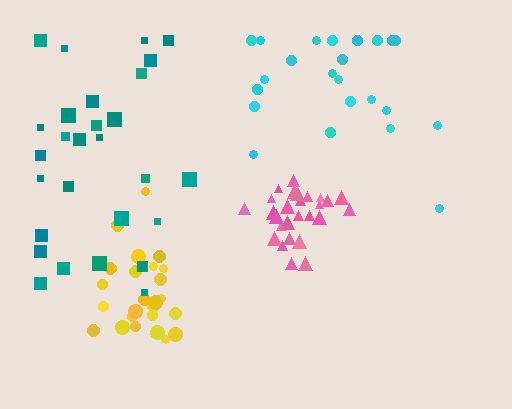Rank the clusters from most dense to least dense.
pink, yellow, cyan, teal.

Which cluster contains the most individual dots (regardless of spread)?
Teal (29).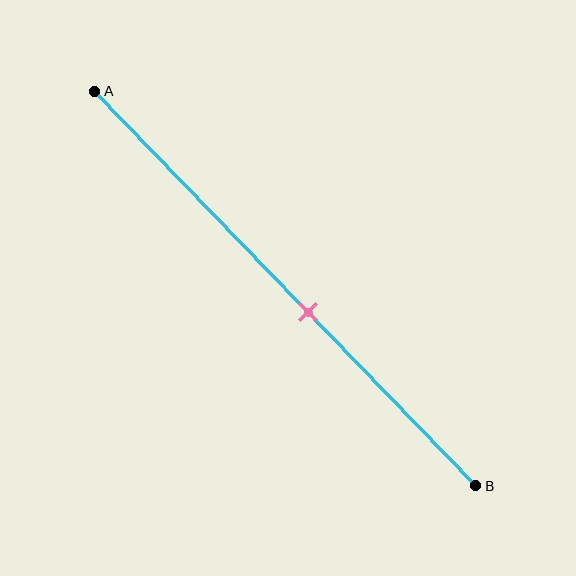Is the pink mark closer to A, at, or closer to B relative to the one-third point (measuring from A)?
The pink mark is closer to point B than the one-third point of segment AB.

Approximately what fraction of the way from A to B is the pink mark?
The pink mark is approximately 55% of the way from A to B.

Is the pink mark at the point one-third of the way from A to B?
No, the mark is at about 55% from A, not at the 33% one-third point.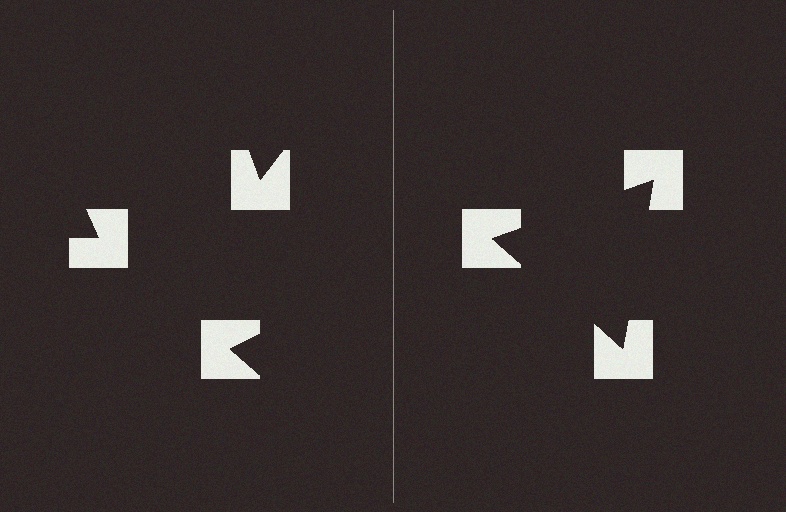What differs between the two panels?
The notched squares are positioned identically on both sides; only the wedge orientations differ. On the right they align to a triangle; on the left they are misaligned.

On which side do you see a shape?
An illusory triangle appears on the right side. On the left side the wedge cuts are rotated, so no coherent shape forms.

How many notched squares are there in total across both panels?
6 — 3 on each side.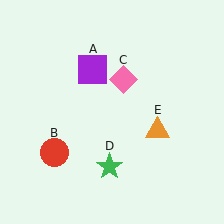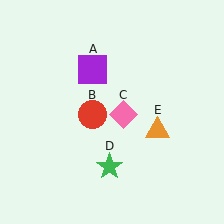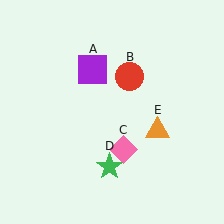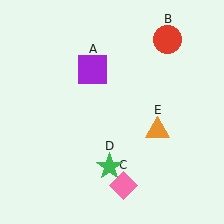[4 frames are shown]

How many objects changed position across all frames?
2 objects changed position: red circle (object B), pink diamond (object C).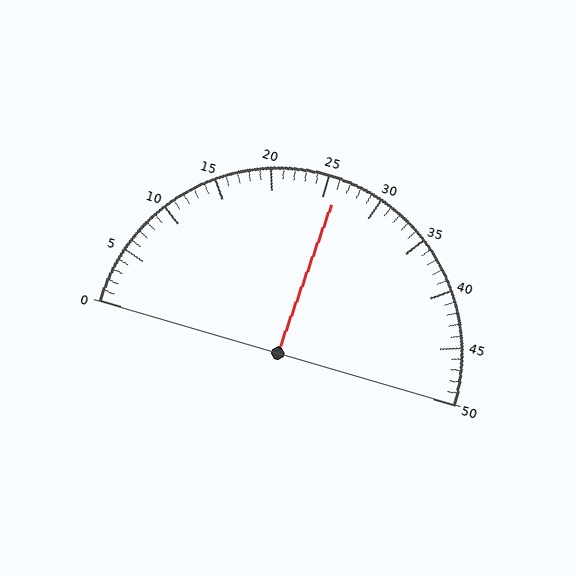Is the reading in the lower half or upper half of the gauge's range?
The reading is in the upper half of the range (0 to 50).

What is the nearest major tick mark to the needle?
The nearest major tick mark is 25.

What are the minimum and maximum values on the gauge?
The gauge ranges from 0 to 50.